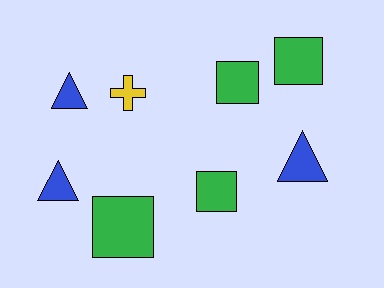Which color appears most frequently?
Green, with 4 objects.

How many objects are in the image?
There are 8 objects.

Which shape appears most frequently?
Square, with 4 objects.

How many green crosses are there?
There are no green crosses.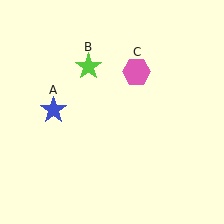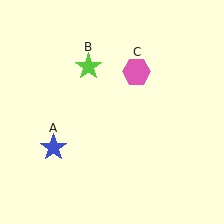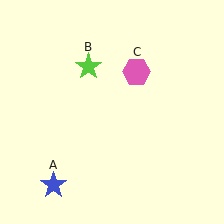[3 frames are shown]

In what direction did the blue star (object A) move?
The blue star (object A) moved down.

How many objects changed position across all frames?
1 object changed position: blue star (object A).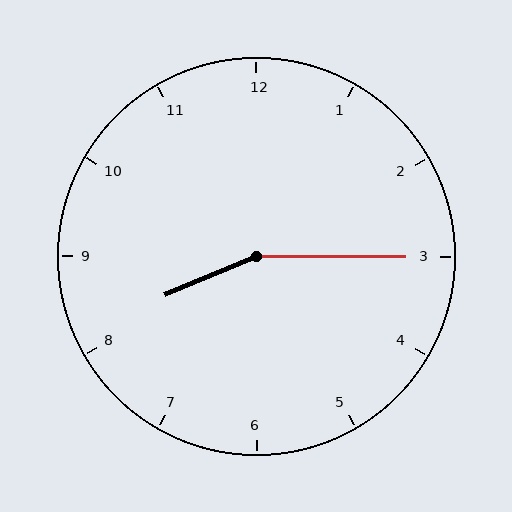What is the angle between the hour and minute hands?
Approximately 158 degrees.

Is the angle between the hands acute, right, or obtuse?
It is obtuse.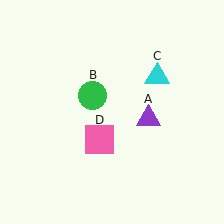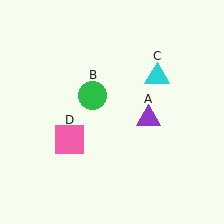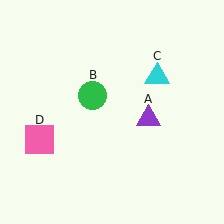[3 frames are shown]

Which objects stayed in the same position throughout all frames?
Purple triangle (object A) and green circle (object B) and cyan triangle (object C) remained stationary.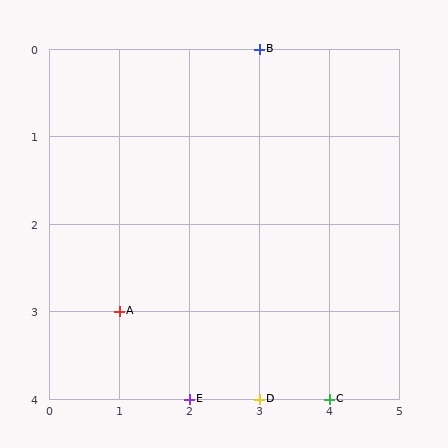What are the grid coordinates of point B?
Point B is at grid coordinates (3, 0).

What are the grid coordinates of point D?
Point D is at grid coordinates (3, 4).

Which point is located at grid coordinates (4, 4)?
Point C is at (4, 4).